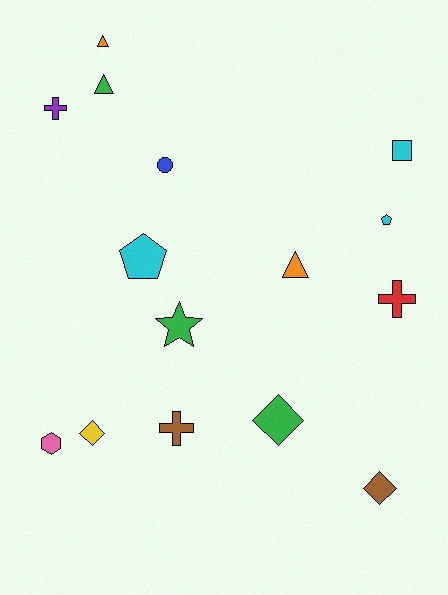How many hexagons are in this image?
There is 1 hexagon.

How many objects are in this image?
There are 15 objects.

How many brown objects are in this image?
There are 2 brown objects.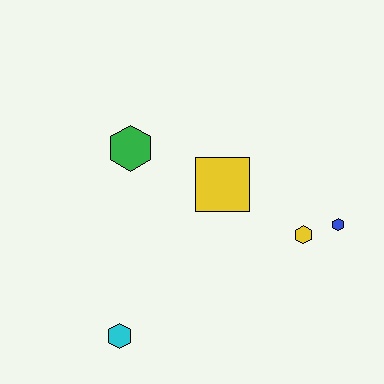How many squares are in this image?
There is 1 square.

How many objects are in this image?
There are 5 objects.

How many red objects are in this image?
There are no red objects.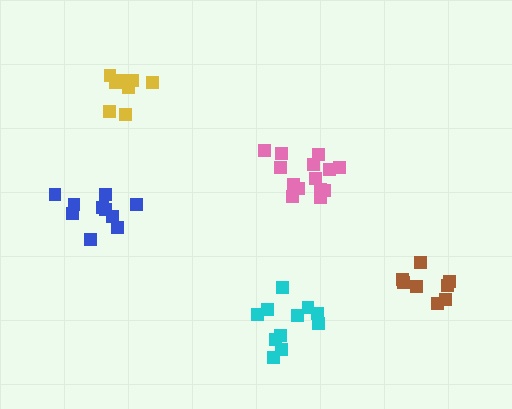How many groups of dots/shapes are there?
There are 5 groups.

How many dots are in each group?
Group 1: 10 dots, Group 2: 14 dots, Group 3: 8 dots, Group 4: 8 dots, Group 5: 11 dots (51 total).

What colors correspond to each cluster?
The clusters are colored: blue, pink, brown, yellow, cyan.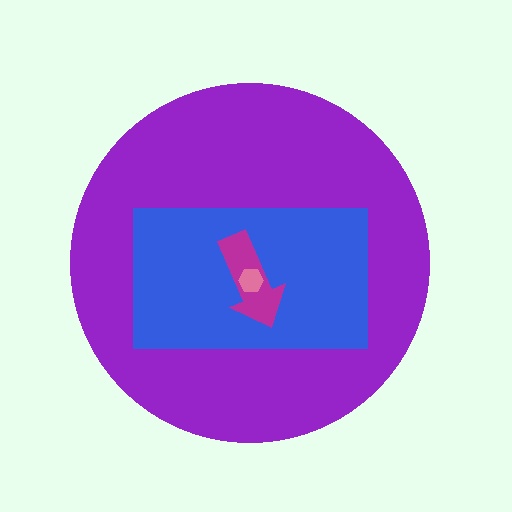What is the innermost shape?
The pink hexagon.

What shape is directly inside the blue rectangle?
The magenta arrow.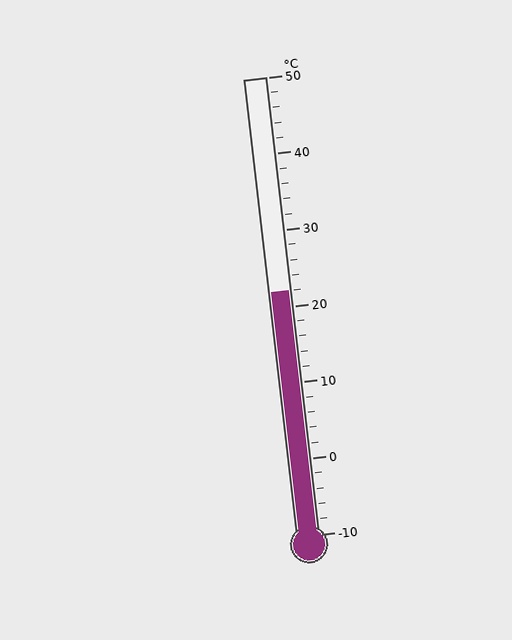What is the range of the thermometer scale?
The thermometer scale ranges from -10°C to 50°C.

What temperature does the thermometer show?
The thermometer shows approximately 22°C.